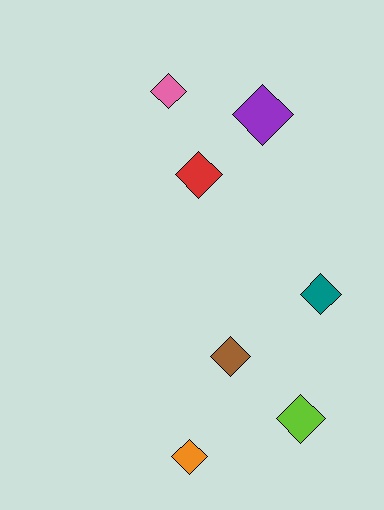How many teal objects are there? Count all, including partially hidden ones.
There is 1 teal object.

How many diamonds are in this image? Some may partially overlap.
There are 7 diamonds.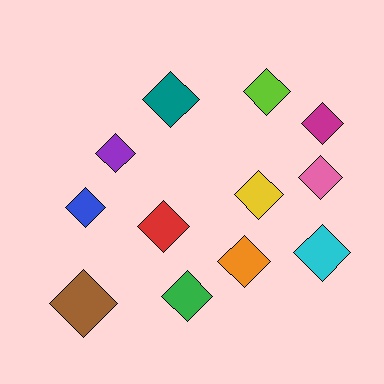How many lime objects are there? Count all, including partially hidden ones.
There is 1 lime object.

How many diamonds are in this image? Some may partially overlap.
There are 12 diamonds.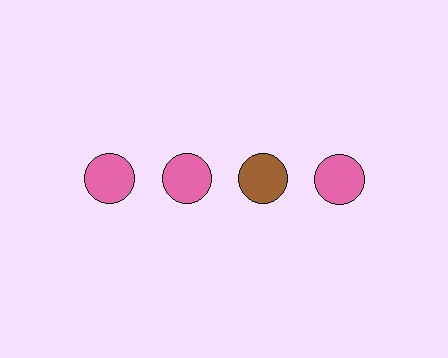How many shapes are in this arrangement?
There are 4 shapes arranged in a grid pattern.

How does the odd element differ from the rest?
It has a different color: brown instead of pink.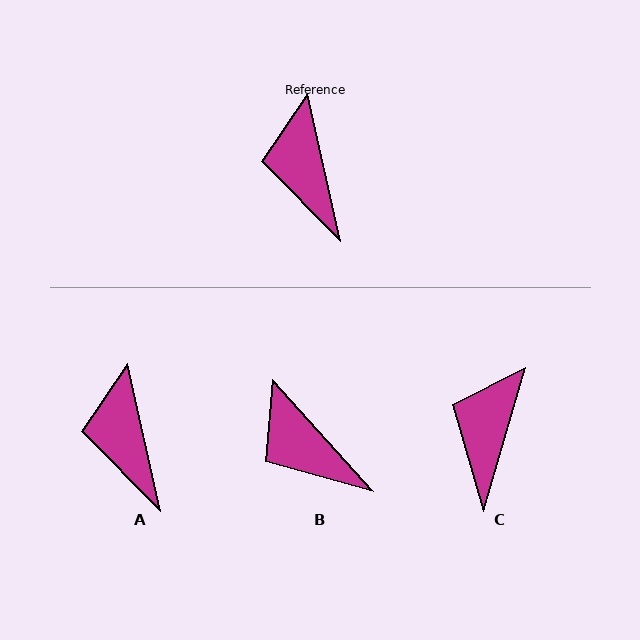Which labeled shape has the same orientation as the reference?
A.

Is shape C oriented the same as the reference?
No, it is off by about 29 degrees.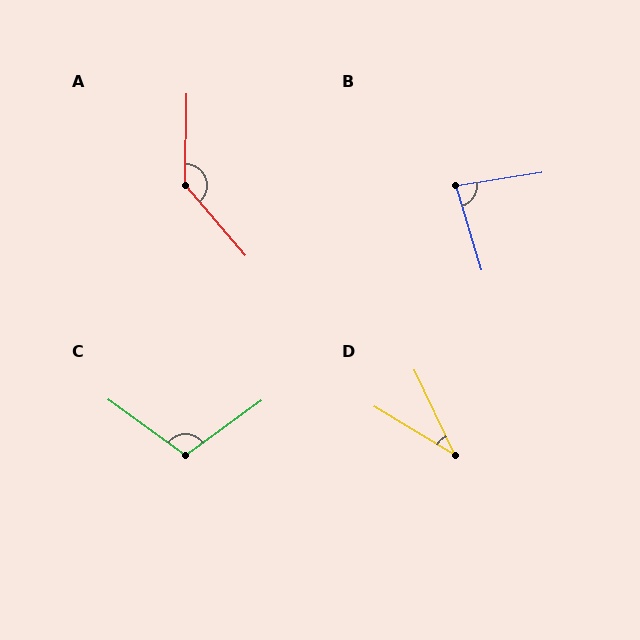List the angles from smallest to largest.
D (34°), B (82°), C (108°), A (138°).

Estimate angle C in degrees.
Approximately 108 degrees.